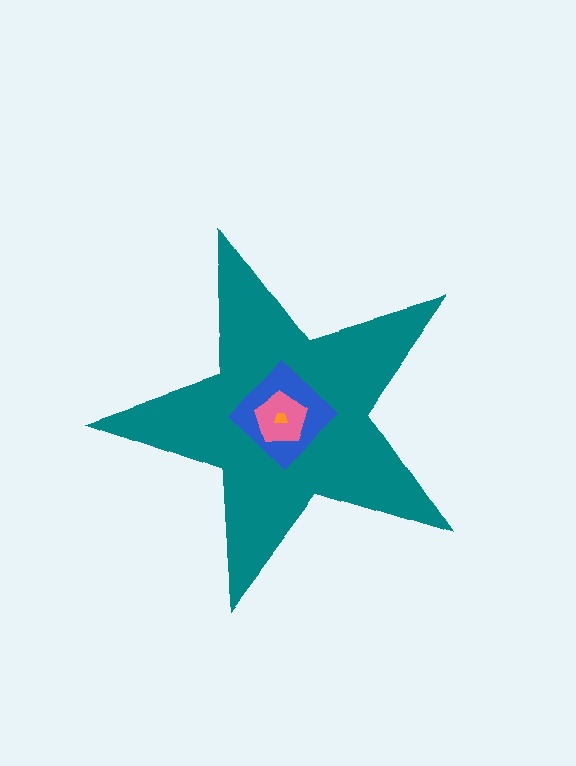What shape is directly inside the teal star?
The blue diamond.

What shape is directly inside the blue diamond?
The pink pentagon.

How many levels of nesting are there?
4.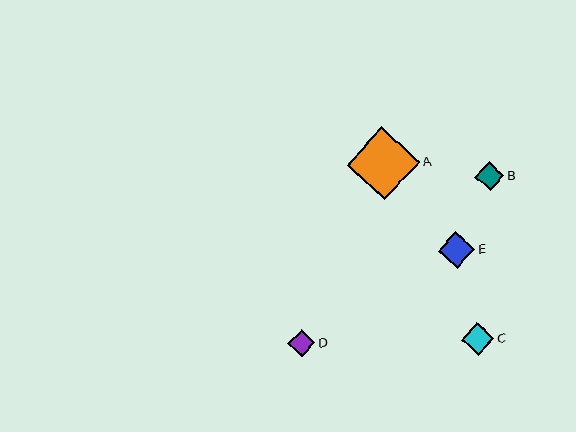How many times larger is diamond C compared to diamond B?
Diamond C is approximately 1.1 times the size of diamond B.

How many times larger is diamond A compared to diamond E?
Diamond A is approximately 2.0 times the size of diamond E.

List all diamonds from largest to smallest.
From largest to smallest: A, E, C, B, D.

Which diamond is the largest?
Diamond A is the largest with a size of approximately 73 pixels.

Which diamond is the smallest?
Diamond D is the smallest with a size of approximately 27 pixels.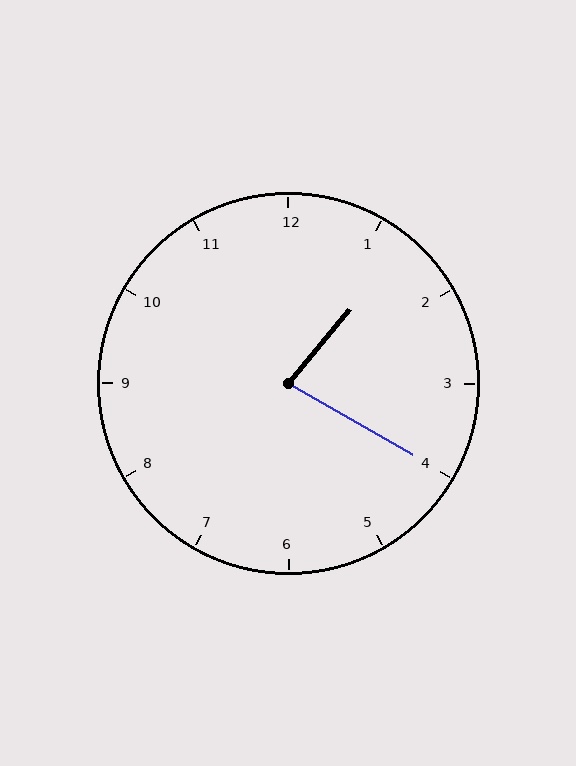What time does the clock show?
1:20.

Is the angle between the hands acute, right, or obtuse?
It is acute.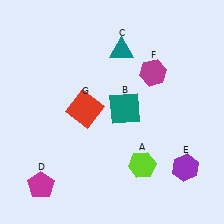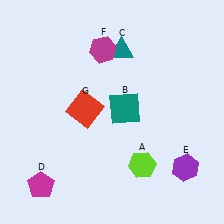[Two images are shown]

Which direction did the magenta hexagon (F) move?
The magenta hexagon (F) moved left.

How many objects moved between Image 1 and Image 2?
1 object moved between the two images.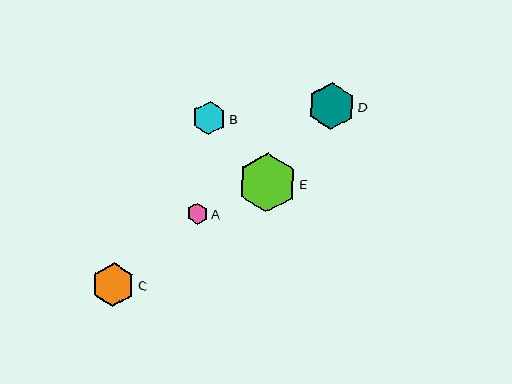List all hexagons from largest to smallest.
From largest to smallest: E, D, C, B, A.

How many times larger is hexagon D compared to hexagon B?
Hexagon D is approximately 1.4 times the size of hexagon B.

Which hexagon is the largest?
Hexagon E is the largest with a size of approximately 59 pixels.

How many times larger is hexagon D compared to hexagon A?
Hexagon D is approximately 2.3 times the size of hexagon A.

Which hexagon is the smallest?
Hexagon A is the smallest with a size of approximately 21 pixels.